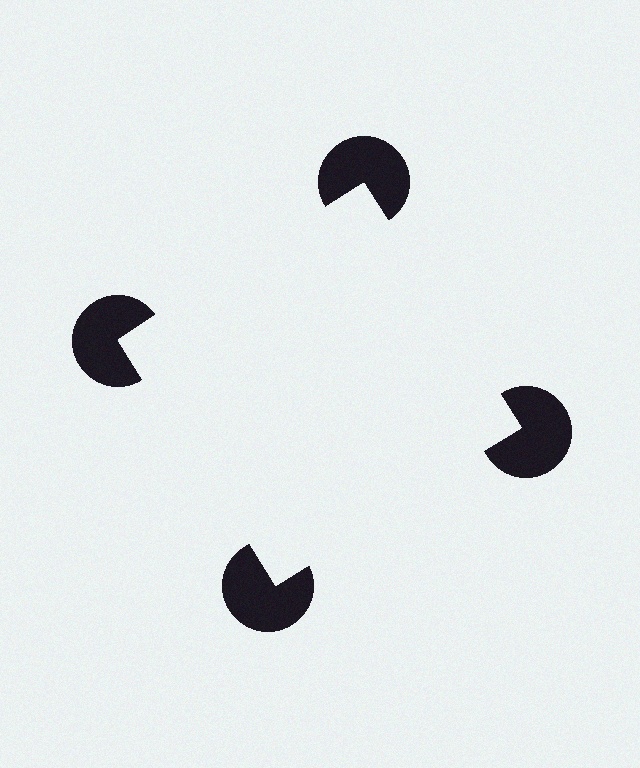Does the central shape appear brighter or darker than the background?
It typically appears slightly brighter than the background, even though no actual brightness change is drawn.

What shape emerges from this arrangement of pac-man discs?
An illusory square — its edges are inferred from the aligned wedge cuts in the pac-man discs, not physically drawn.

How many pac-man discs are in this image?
There are 4 — one at each vertex of the illusory square.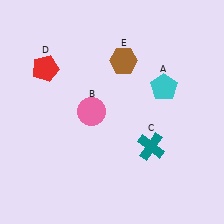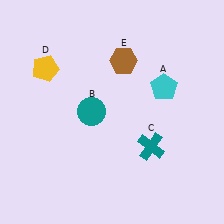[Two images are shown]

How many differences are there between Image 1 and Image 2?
There are 2 differences between the two images.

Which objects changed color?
B changed from pink to teal. D changed from red to yellow.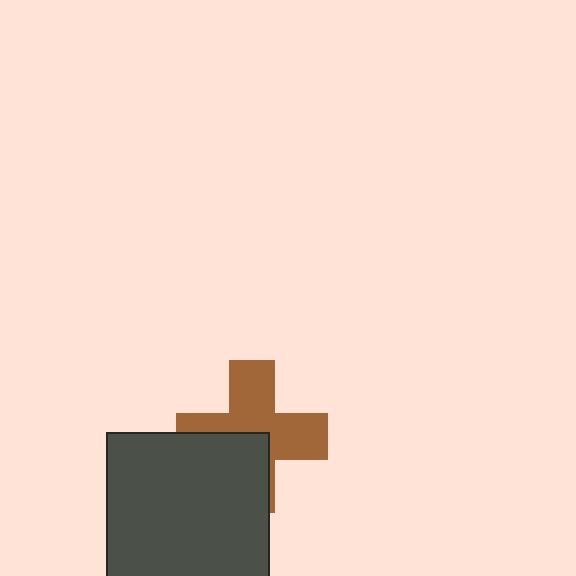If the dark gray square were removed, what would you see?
You would see the complete brown cross.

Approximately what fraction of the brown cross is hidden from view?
Roughly 40% of the brown cross is hidden behind the dark gray square.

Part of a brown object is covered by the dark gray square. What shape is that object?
It is a cross.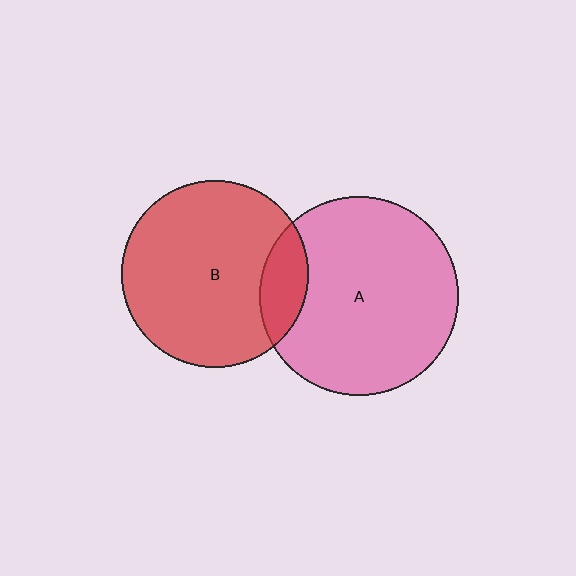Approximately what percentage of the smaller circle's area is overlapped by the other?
Approximately 15%.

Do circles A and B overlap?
Yes.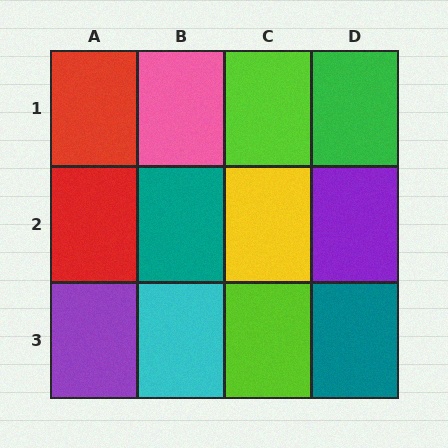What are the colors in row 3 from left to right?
Purple, cyan, lime, teal.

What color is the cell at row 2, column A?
Red.